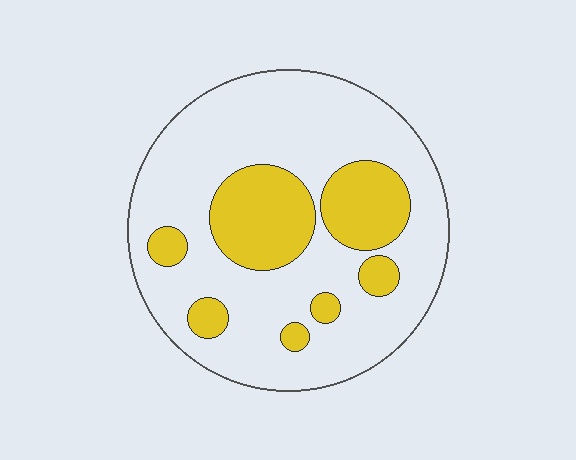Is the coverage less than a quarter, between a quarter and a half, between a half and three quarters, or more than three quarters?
Between a quarter and a half.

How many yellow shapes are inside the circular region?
7.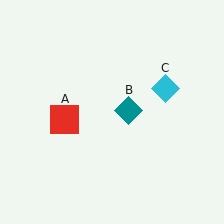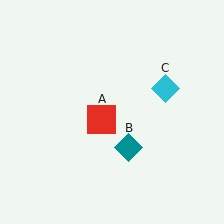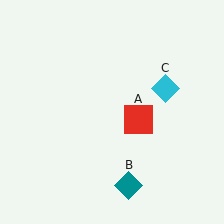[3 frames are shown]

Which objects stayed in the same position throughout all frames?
Cyan diamond (object C) remained stationary.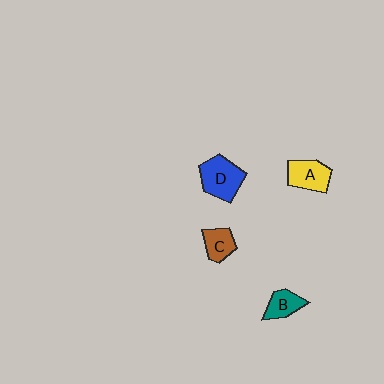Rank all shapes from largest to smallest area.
From largest to smallest: D (blue), A (yellow), C (brown), B (teal).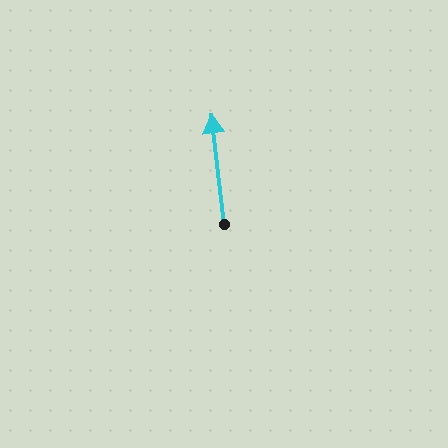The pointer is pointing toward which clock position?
Roughly 12 o'clock.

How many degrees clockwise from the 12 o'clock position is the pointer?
Approximately 353 degrees.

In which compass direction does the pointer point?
North.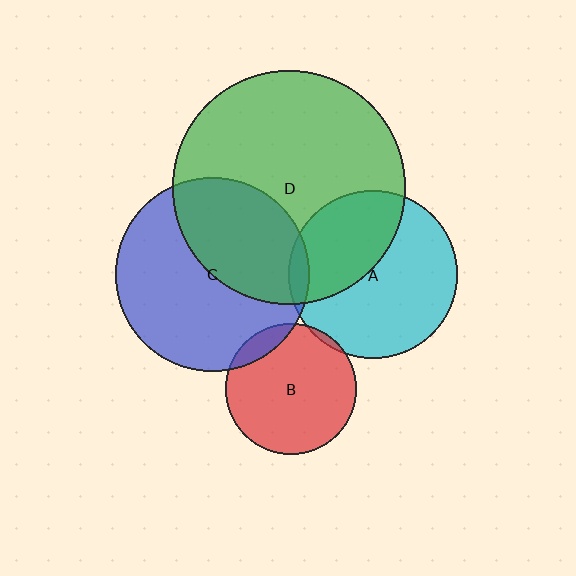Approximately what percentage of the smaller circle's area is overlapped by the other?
Approximately 10%.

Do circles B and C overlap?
Yes.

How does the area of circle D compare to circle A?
Approximately 1.9 times.